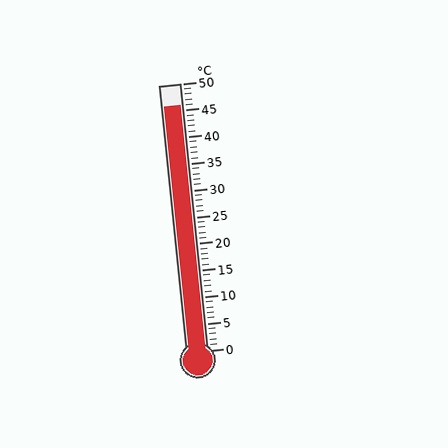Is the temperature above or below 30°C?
The temperature is above 30°C.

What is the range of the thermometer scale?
The thermometer scale ranges from 0°C to 50°C.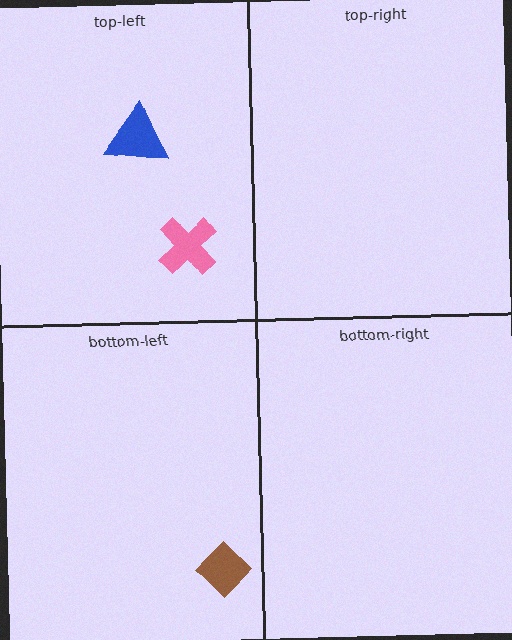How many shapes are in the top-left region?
2.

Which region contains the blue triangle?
The top-left region.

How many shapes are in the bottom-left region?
1.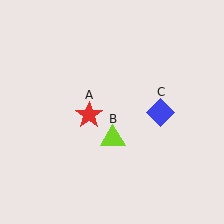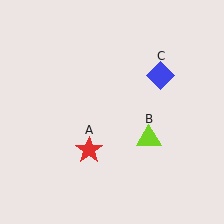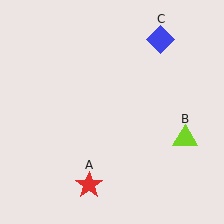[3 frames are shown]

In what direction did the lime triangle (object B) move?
The lime triangle (object B) moved right.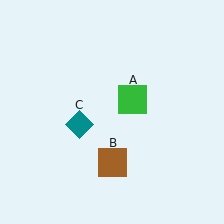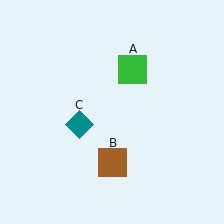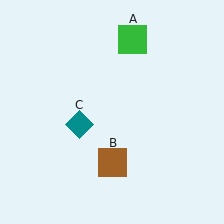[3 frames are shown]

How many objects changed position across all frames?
1 object changed position: green square (object A).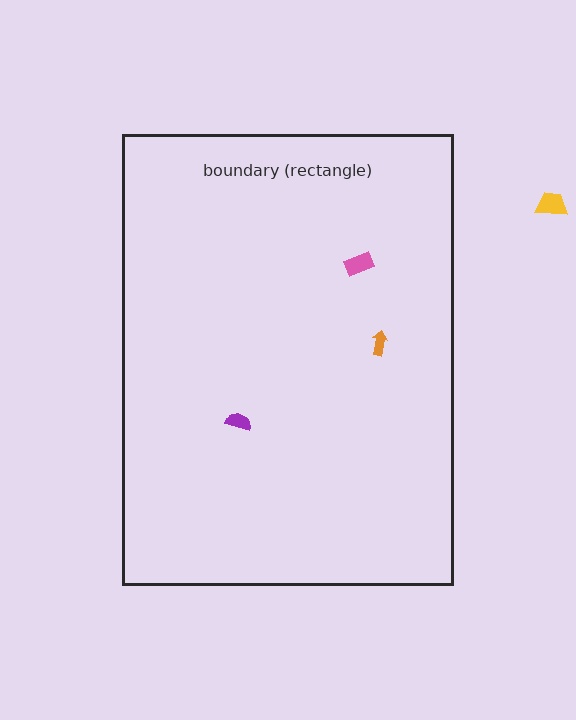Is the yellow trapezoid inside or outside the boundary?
Outside.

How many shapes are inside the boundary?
3 inside, 1 outside.